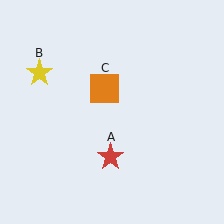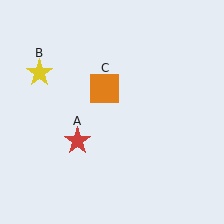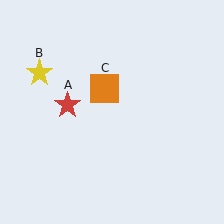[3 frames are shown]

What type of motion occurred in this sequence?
The red star (object A) rotated clockwise around the center of the scene.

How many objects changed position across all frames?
1 object changed position: red star (object A).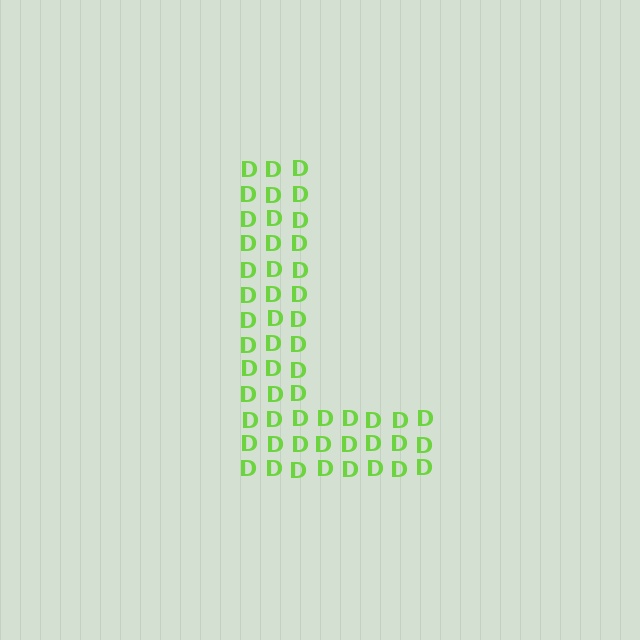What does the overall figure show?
The overall figure shows the letter L.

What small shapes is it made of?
It is made of small letter D's.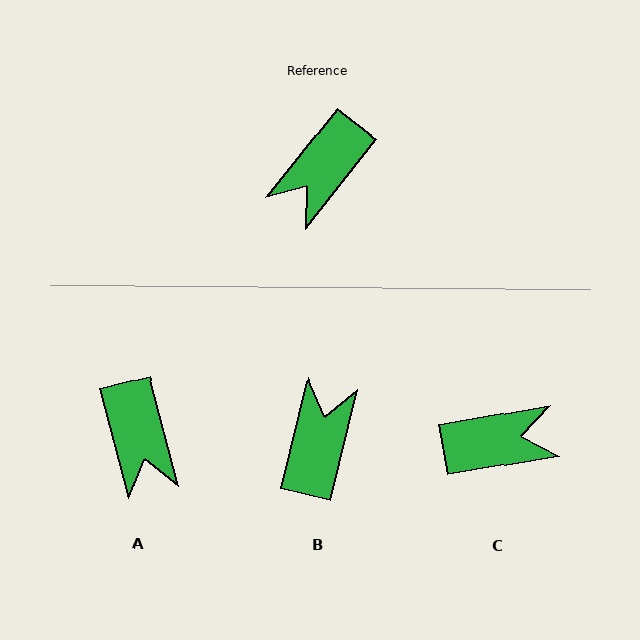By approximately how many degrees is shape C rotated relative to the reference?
Approximately 138 degrees counter-clockwise.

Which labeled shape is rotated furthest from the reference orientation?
B, about 156 degrees away.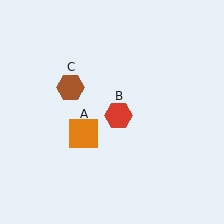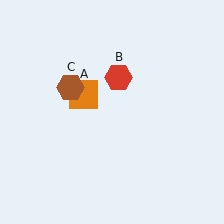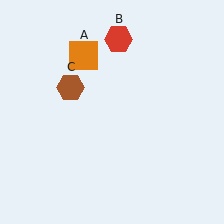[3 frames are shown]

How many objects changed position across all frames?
2 objects changed position: orange square (object A), red hexagon (object B).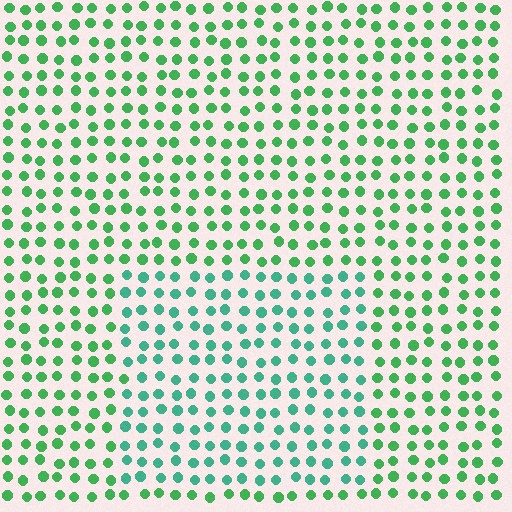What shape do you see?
I see a rectangle.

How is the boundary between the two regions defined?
The boundary is defined purely by a slight shift in hue (about 30 degrees). Spacing, size, and orientation are identical on both sides.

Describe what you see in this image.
The image is filled with small green elements in a uniform arrangement. A rectangle-shaped region is visible where the elements are tinted to a slightly different hue, forming a subtle color boundary.